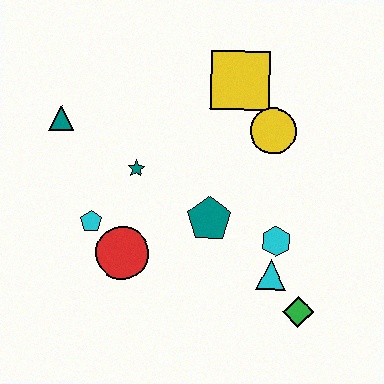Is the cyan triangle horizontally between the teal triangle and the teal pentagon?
No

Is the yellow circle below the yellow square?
Yes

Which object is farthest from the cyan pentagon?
The green diamond is farthest from the cyan pentagon.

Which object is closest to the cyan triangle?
The cyan hexagon is closest to the cyan triangle.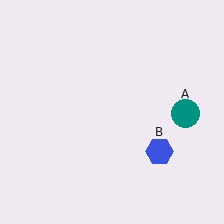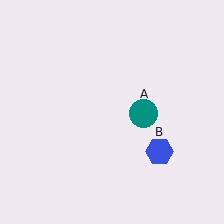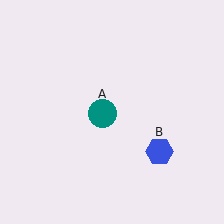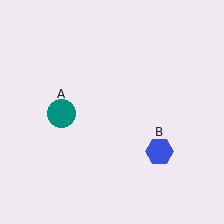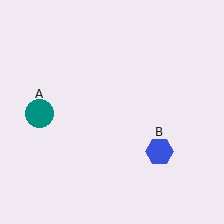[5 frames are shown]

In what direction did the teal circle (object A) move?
The teal circle (object A) moved left.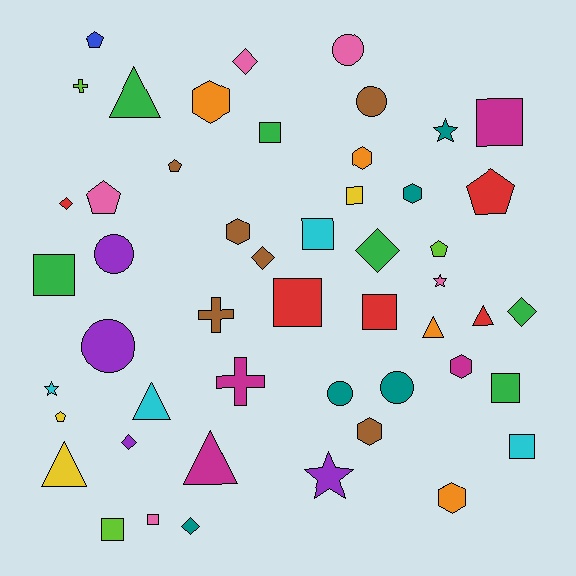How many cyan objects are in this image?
There are 4 cyan objects.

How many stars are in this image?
There are 4 stars.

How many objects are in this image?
There are 50 objects.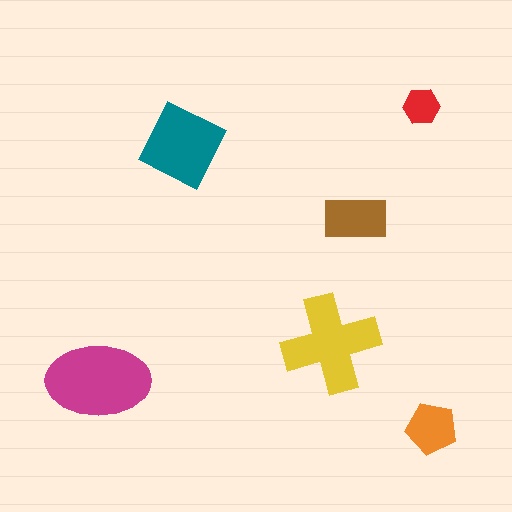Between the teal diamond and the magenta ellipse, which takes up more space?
The magenta ellipse.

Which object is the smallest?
The red hexagon.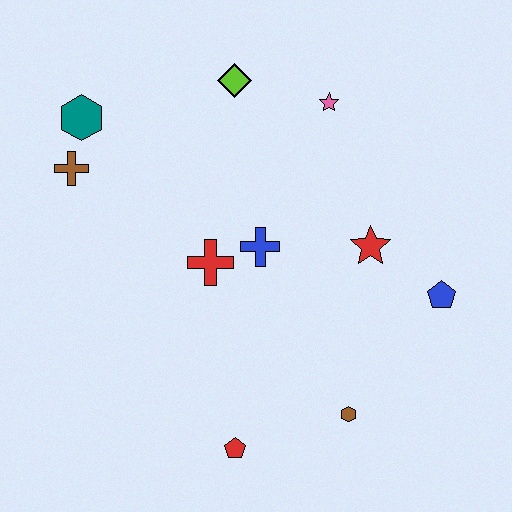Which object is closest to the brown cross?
The teal hexagon is closest to the brown cross.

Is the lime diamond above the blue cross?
Yes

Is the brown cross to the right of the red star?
No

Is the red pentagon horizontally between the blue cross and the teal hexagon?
Yes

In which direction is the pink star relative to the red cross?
The pink star is above the red cross.